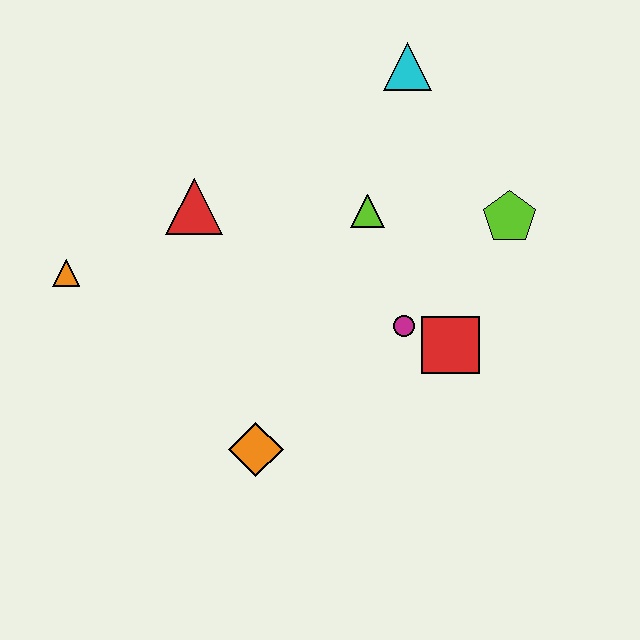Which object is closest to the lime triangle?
The magenta circle is closest to the lime triangle.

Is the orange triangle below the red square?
No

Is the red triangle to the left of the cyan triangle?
Yes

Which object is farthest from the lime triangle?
The orange triangle is farthest from the lime triangle.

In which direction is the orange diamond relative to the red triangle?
The orange diamond is below the red triangle.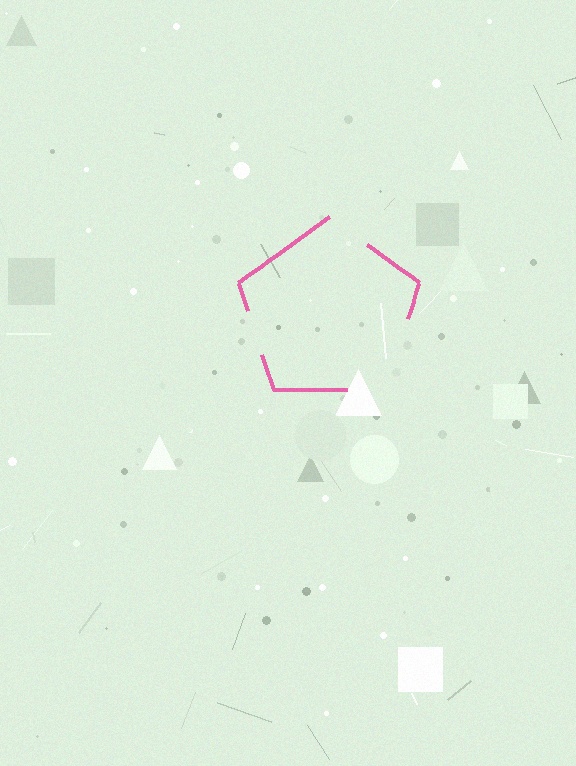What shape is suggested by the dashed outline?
The dashed outline suggests a pentagon.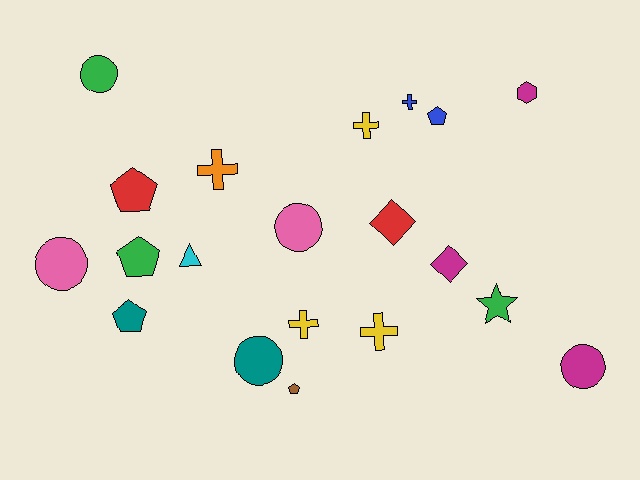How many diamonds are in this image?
There are 2 diamonds.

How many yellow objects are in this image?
There are 3 yellow objects.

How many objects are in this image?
There are 20 objects.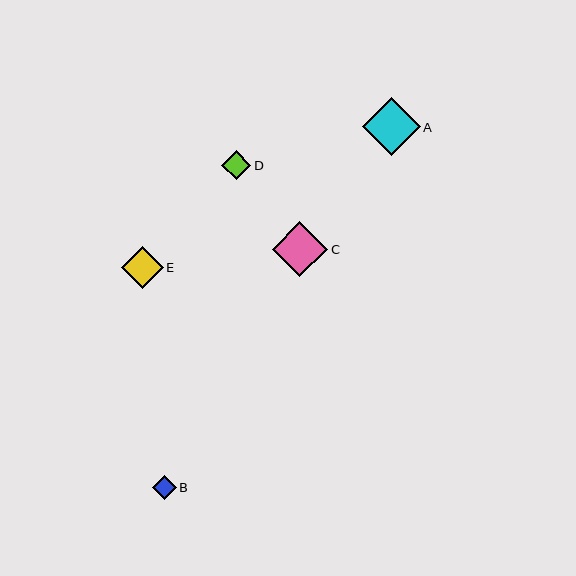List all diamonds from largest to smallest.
From largest to smallest: A, C, E, D, B.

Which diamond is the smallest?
Diamond B is the smallest with a size of approximately 24 pixels.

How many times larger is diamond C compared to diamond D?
Diamond C is approximately 1.9 times the size of diamond D.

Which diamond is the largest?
Diamond A is the largest with a size of approximately 58 pixels.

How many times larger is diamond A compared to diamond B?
Diamond A is approximately 2.4 times the size of diamond B.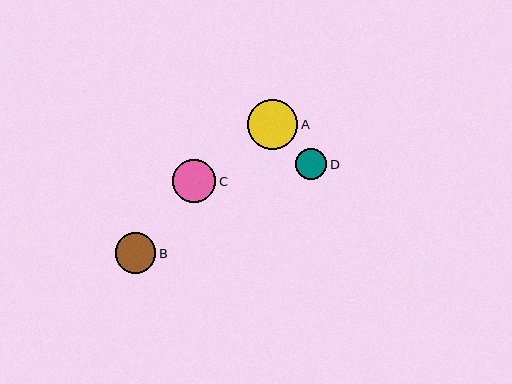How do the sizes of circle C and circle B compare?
Circle C and circle B are approximately the same size.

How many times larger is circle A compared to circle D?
Circle A is approximately 1.6 times the size of circle D.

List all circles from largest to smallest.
From largest to smallest: A, C, B, D.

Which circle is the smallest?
Circle D is the smallest with a size of approximately 31 pixels.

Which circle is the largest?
Circle A is the largest with a size of approximately 50 pixels.